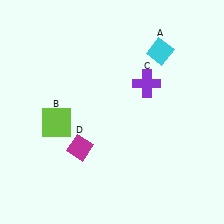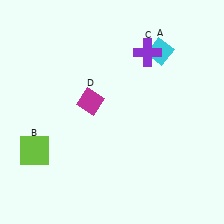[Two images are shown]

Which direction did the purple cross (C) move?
The purple cross (C) moved up.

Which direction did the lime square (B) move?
The lime square (B) moved down.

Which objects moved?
The objects that moved are: the lime square (B), the purple cross (C), the magenta diamond (D).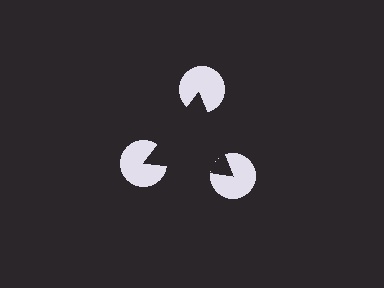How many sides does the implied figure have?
3 sides.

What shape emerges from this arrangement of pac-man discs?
An illusory triangle — its edges are inferred from the aligned wedge cuts in the pac-man discs, not physically drawn.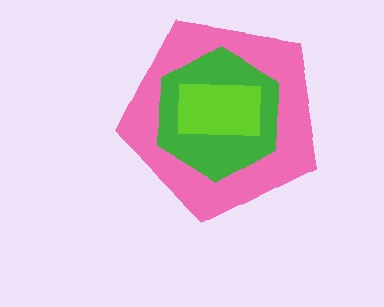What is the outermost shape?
The pink pentagon.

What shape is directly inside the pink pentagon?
The green hexagon.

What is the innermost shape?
The lime rectangle.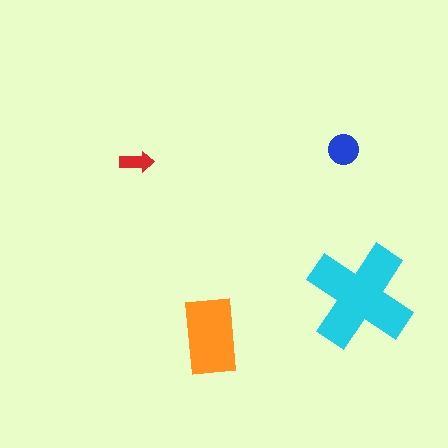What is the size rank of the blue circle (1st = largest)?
3rd.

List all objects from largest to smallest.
The cyan cross, the orange rectangle, the blue circle, the red arrow.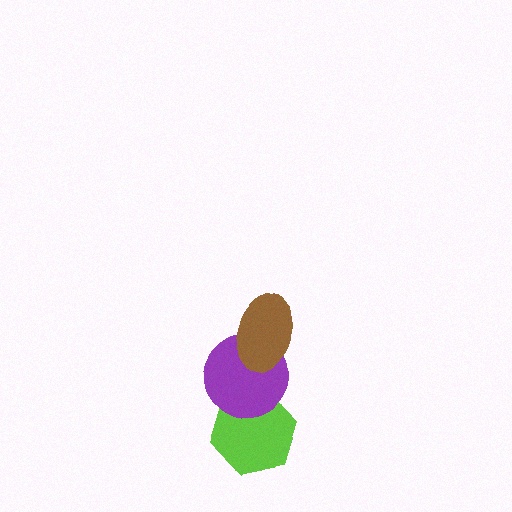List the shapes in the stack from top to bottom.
From top to bottom: the brown ellipse, the purple circle, the lime hexagon.